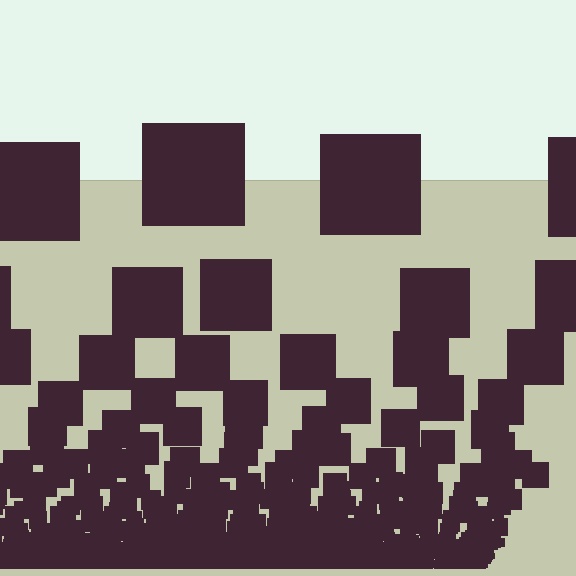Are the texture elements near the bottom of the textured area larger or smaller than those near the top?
Smaller. The gradient is inverted — elements near the bottom are smaller and denser.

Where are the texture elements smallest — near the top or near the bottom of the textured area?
Near the bottom.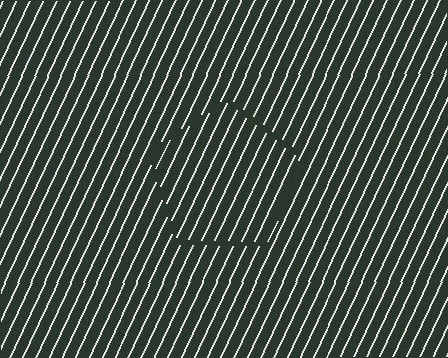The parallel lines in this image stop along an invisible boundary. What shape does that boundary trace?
An illusory pentagon. The interior of the shape contains the same grating, shifted by half a period — the contour is defined by the phase discontinuity where line-ends from the inner and outer gratings abut.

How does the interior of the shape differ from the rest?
The interior of the shape contains the same grating, shifted by half a period — the contour is defined by the phase discontinuity where line-ends from the inner and outer gratings abut.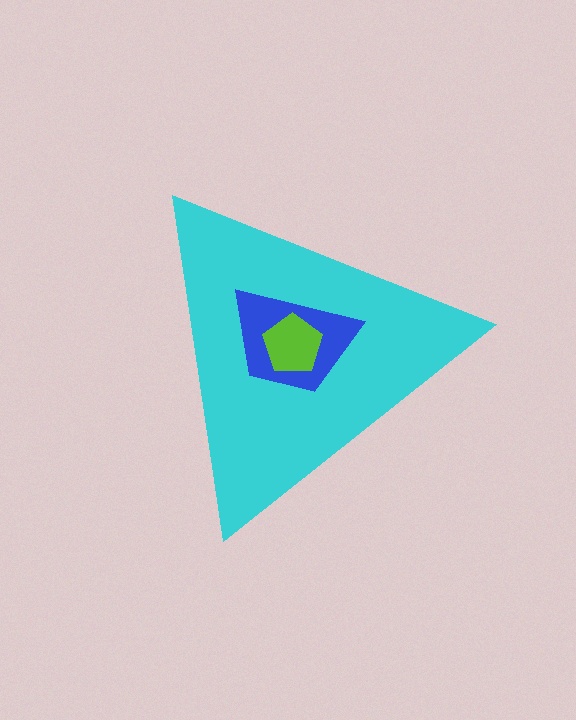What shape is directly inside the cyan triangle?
The blue trapezoid.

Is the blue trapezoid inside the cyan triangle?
Yes.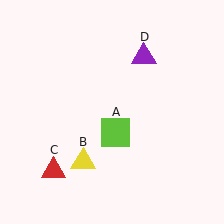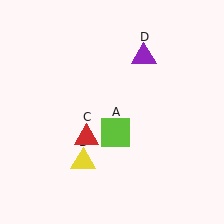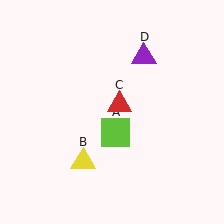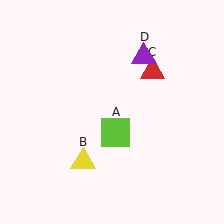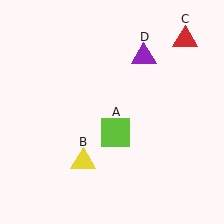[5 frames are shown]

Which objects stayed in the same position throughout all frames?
Lime square (object A) and yellow triangle (object B) and purple triangle (object D) remained stationary.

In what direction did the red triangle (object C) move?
The red triangle (object C) moved up and to the right.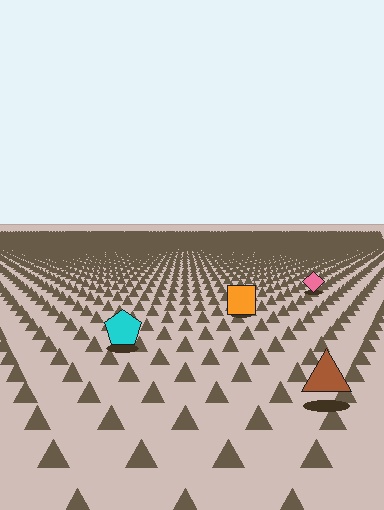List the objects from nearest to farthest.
From nearest to farthest: the brown triangle, the cyan pentagon, the orange square, the pink diamond.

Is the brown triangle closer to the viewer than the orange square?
Yes. The brown triangle is closer — you can tell from the texture gradient: the ground texture is coarser near it.